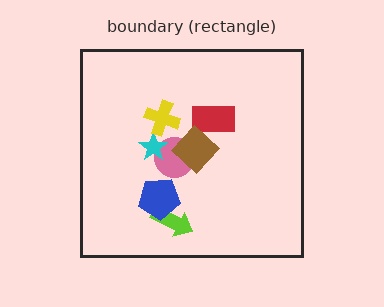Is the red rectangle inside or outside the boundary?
Inside.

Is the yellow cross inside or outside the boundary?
Inside.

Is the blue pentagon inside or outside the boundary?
Inside.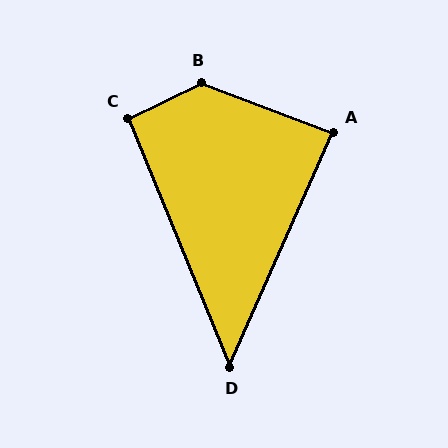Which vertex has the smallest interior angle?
D, at approximately 46 degrees.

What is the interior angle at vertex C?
Approximately 93 degrees (approximately right).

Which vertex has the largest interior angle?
B, at approximately 134 degrees.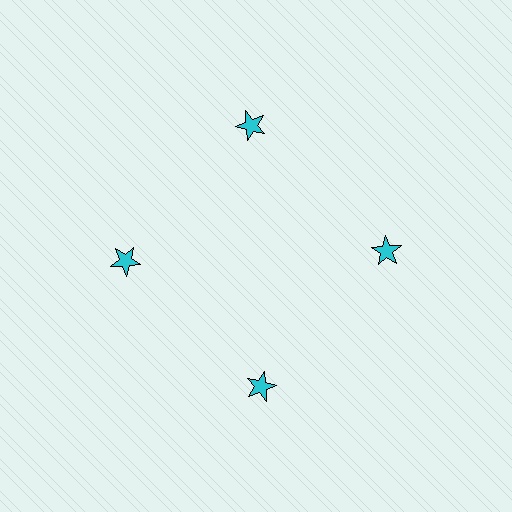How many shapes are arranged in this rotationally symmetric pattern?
There are 4 shapes, arranged in 4 groups of 1.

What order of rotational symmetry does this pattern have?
This pattern has 4-fold rotational symmetry.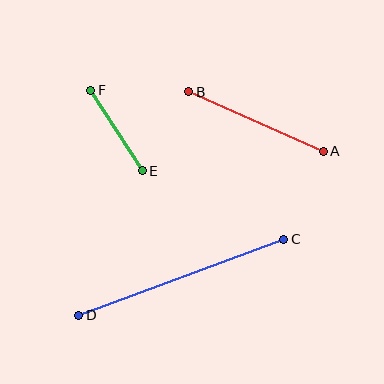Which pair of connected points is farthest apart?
Points C and D are farthest apart.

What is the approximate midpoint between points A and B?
The midpoint is at approximately (256, 121) pixels.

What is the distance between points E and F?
The distance is approximately 96 pixels.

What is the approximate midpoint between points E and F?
The midpoint is at approximately (116, 130) pixels.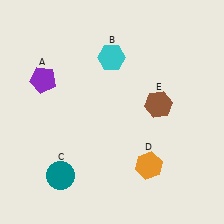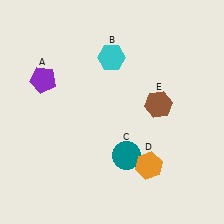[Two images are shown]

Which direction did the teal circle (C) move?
The teal circle (C) moved right.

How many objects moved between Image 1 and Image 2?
1 object moved between the two images.